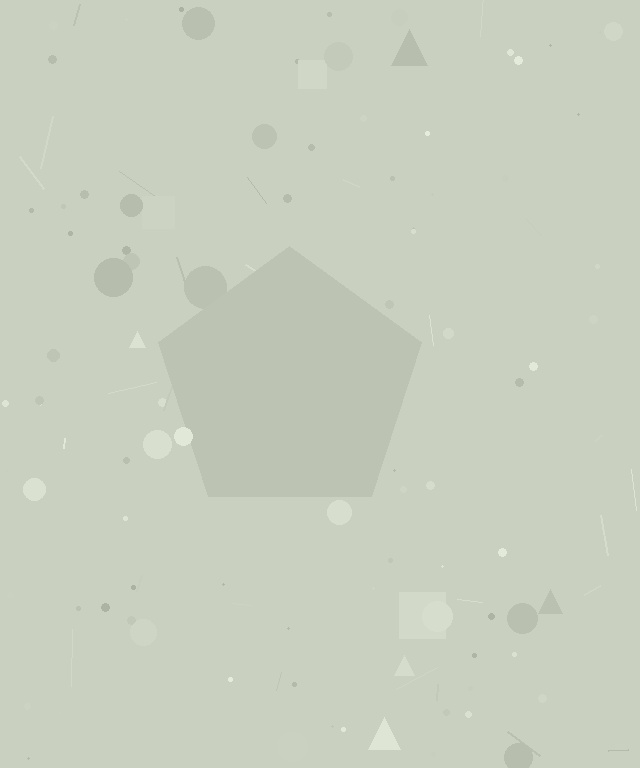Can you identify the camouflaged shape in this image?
The camouflaged shape is a pentagon.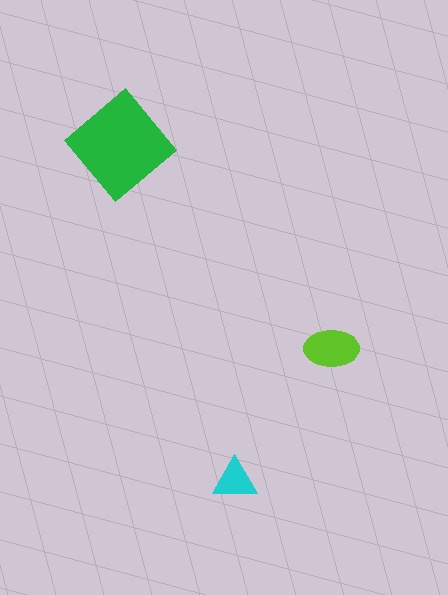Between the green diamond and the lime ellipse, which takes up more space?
The green diamond.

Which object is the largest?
The green diamond.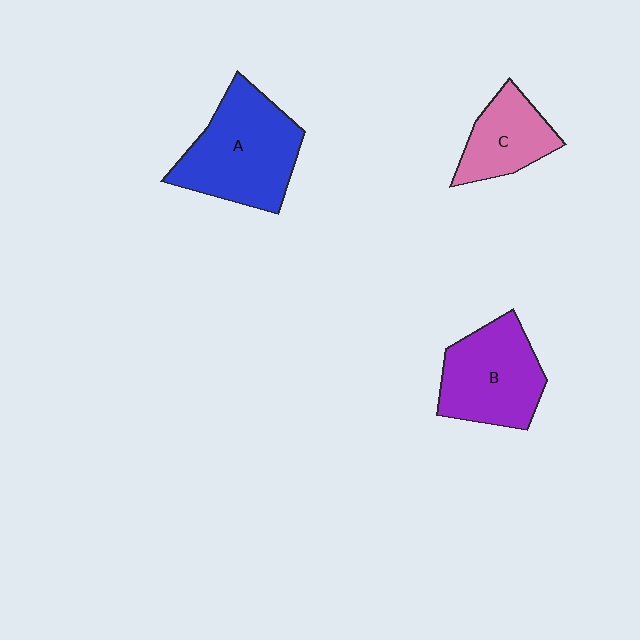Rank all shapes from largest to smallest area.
From largest to smallest: A (blue), B (purple), C (pink).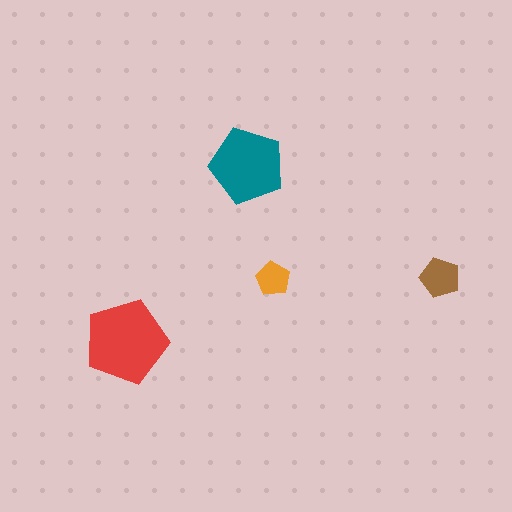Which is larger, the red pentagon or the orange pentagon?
The red one.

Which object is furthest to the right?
The brown pentagon is rightmost.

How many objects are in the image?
There are 4 objects in the image.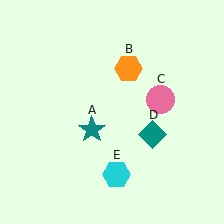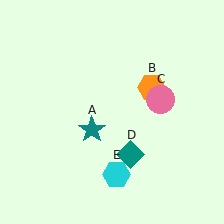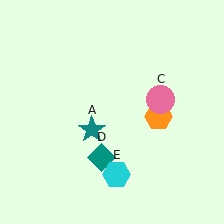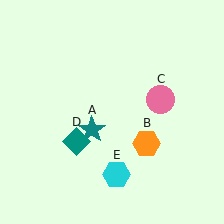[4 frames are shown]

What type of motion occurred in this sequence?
The orange hexagon (object B), teal diamond (object D) rotated clockwise around the center of the scene.